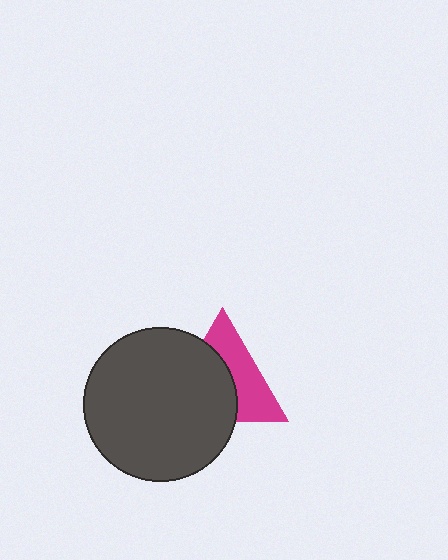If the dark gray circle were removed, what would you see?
You would see the complete magenta triangle.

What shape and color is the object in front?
The object in front is a dark gray circle.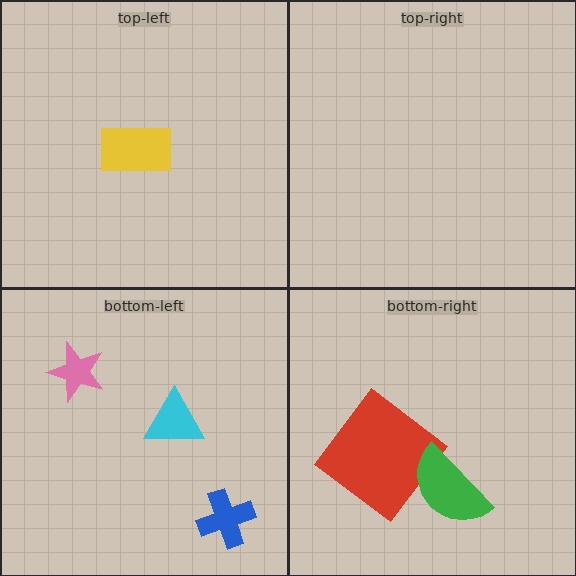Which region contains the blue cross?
The bottom-left region.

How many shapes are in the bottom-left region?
3.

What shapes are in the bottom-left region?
The blue cross, the cyan triangle, the pink star.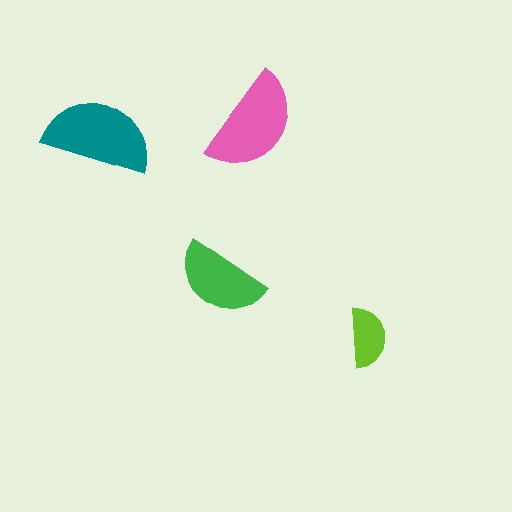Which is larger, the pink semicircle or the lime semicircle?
The pink one.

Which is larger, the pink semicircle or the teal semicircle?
The teal one.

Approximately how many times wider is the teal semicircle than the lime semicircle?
About 2 times wider.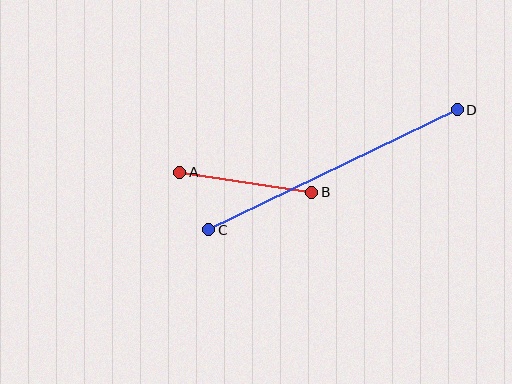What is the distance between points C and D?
The distance is approximately 276 pixels.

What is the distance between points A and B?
The distance is approximately 133 pixels.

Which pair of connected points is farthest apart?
Points C and D are farthest apart.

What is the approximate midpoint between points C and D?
The midpoint is at approximately (333, 170) pixels.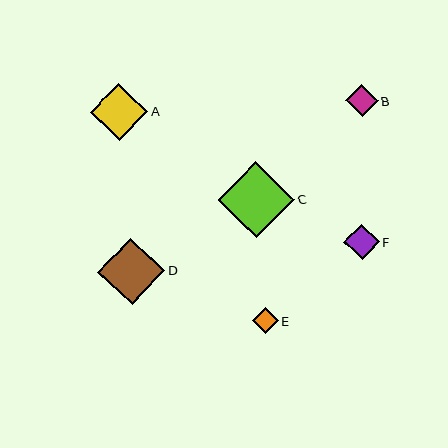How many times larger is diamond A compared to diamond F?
Diamond A is approximately 1.6 times the size of diamond F.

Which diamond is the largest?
Diamond C is the largest with a size of approximately 76 pixels.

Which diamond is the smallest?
Diamond E is the smallest with a size of approximately 25 pixels.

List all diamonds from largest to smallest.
From largest to smallest: C, D, A, F, B, E.